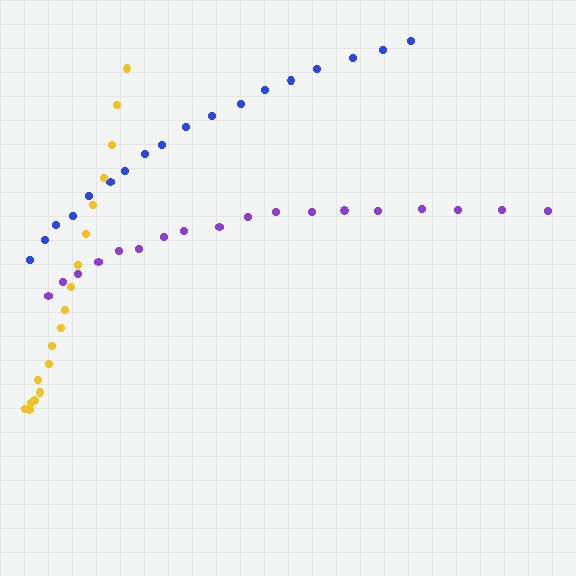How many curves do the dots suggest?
There are 3 distinct paths.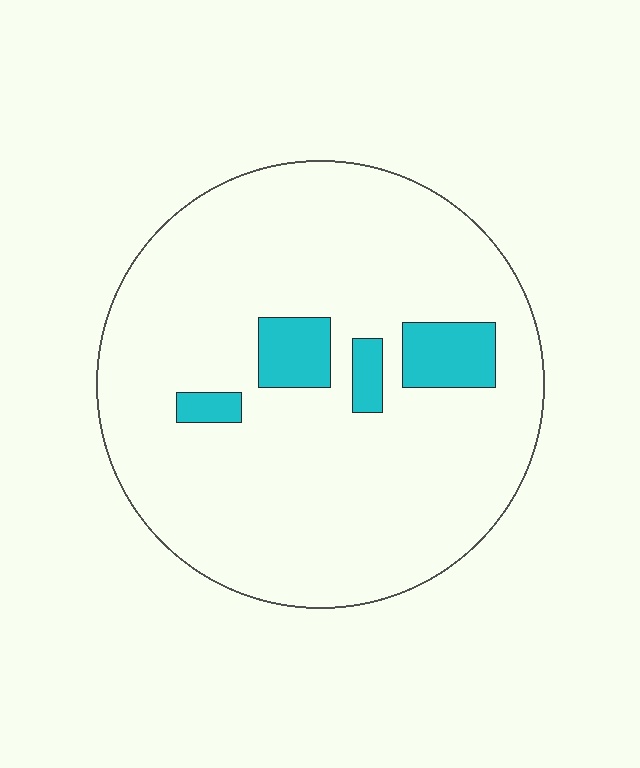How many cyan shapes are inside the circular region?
4.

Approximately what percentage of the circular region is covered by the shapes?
Approximately 10%.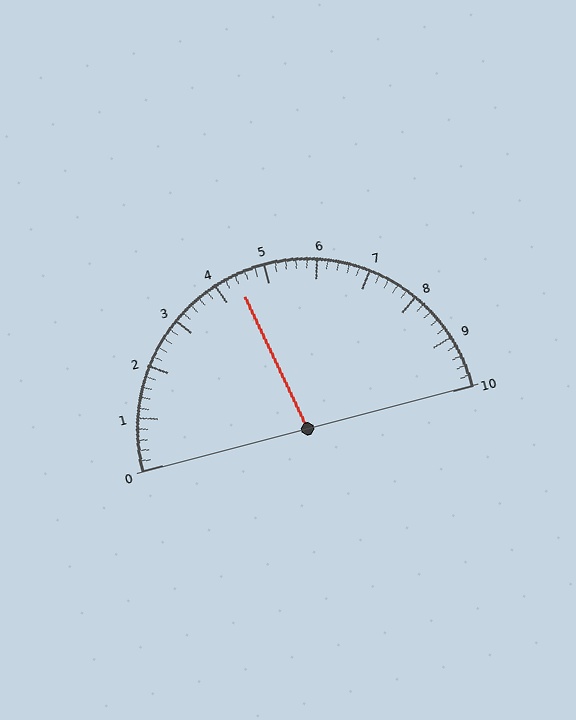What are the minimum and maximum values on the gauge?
The gauge ranges from 0 to 10.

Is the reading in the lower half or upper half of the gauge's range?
The reading is in the lower half of the range (0 to 10).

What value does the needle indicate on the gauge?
The needle indicates approximately 4.4.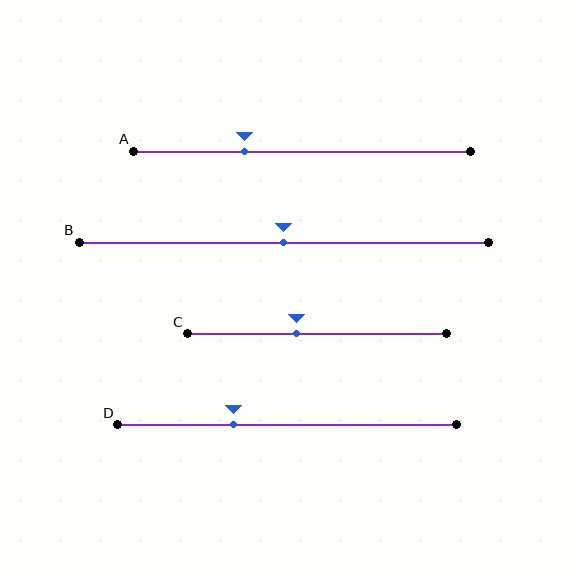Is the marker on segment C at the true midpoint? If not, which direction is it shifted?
No, the marker on segment C is shifted to the left by about 8% of the segment length.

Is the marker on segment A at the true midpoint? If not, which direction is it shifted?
No, the marker on segment A is shifted to the left by about 17% of the segment length.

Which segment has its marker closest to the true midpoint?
Segment B has its marker closest to the true midpoint.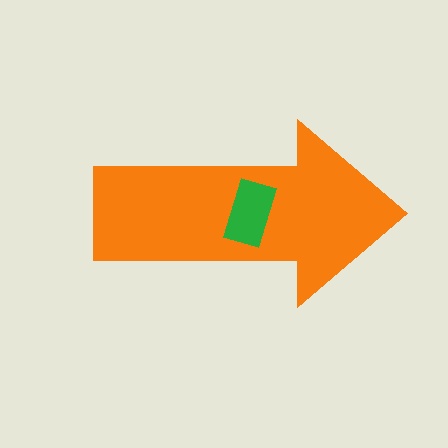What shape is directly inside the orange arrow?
The green rectangle.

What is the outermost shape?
The orange arrow.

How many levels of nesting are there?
2.